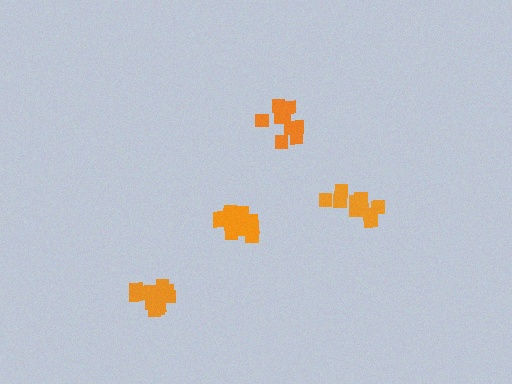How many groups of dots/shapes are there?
There are 4 groups.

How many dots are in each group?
Group 1: 11 dots, Group 2: 15 dots, Group 3: 14 dots, Group 4: 12 dots (52 total).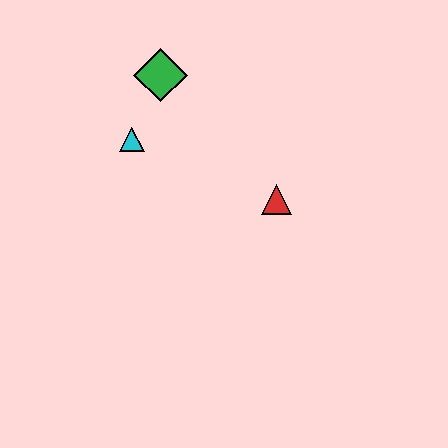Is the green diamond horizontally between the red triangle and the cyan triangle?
Yes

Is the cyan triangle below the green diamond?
Yes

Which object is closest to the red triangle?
The cyan triangle is closest to the red triangle.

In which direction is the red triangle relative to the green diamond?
The red triangle is below the green diamond.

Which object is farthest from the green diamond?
The red triangle is farthest from the green diamond.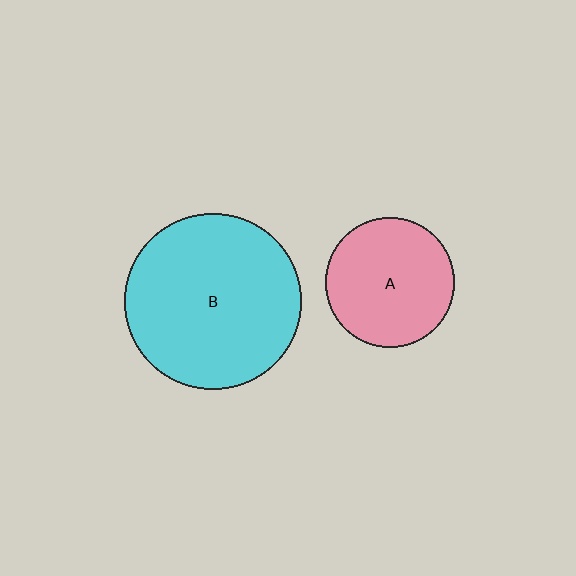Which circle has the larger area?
Circle B (cyan).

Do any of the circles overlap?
No, none of the circles overlap.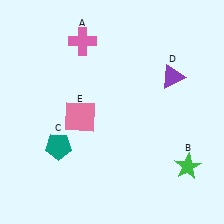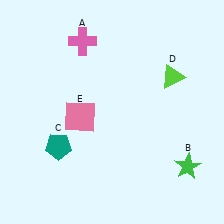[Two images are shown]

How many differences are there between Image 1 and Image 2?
There is 1 difference between the two images.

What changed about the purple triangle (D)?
In Image 1, D is purple. In Image 2, it changed to lime.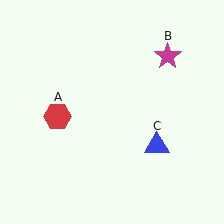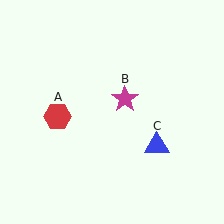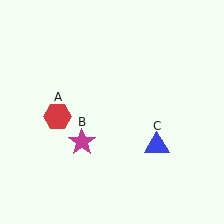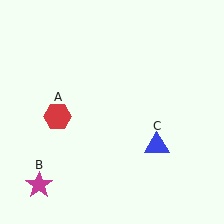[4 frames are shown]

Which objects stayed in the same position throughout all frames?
Red hexagon (object A) and blue triangle (object C) remained stationary.